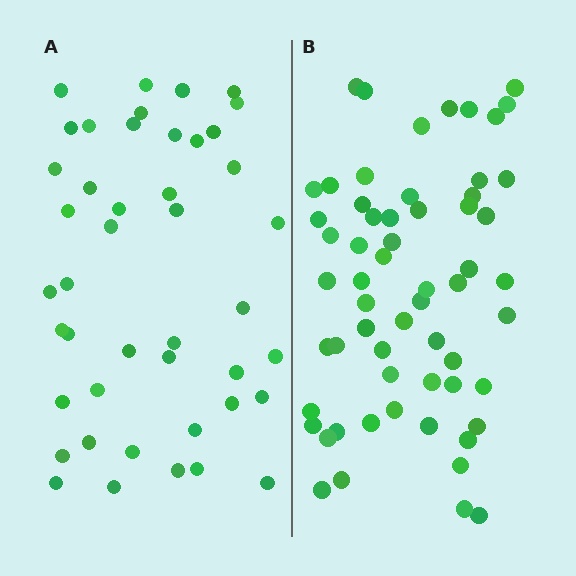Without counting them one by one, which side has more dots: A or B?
Region B (the right region) has more dots.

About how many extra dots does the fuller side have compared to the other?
Region B has approximately 15 more dots than region A.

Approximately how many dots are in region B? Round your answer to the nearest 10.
About 60 dots.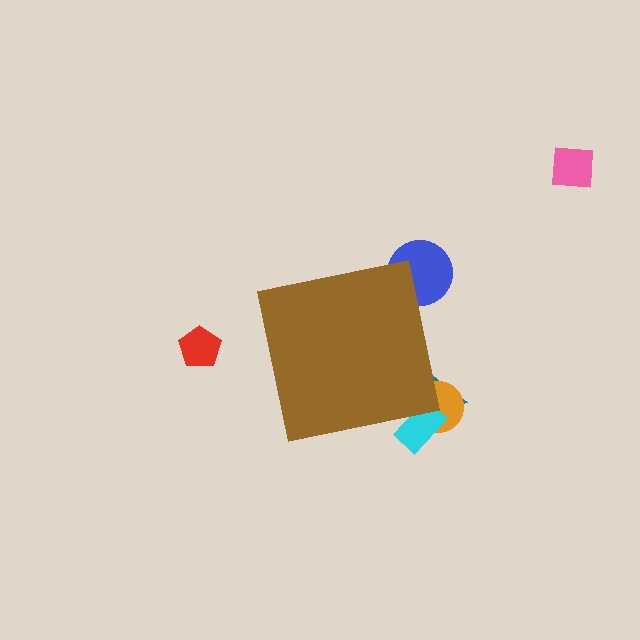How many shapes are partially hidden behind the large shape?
4 shapes are partially hidden.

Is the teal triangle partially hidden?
Yes, the teal triangle is partially hidden behind the brown square.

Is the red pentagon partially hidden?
No, the red pentagon is fully visible.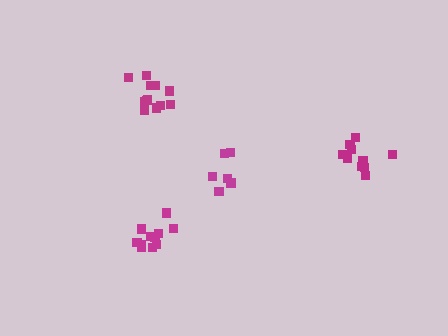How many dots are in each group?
Group 1: 11 dots, Group 2: 12 dots, Group 3: 7 dots, Group 4: 11 dots (41 total).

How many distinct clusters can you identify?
There are 4 distinct clusters.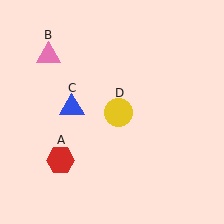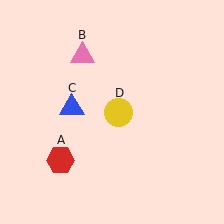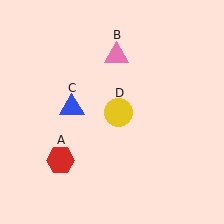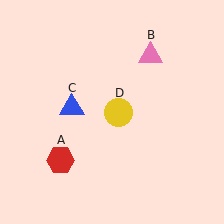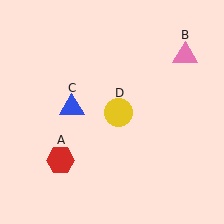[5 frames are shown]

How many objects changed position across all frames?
1 object changed position: pink triangle (object B).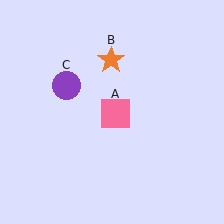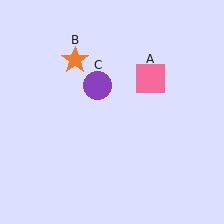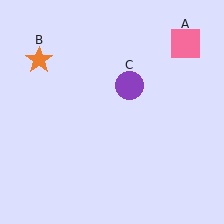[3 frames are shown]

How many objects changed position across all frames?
3 objects changed position: pink square (object A), orange star (object B), purple circle (object C).